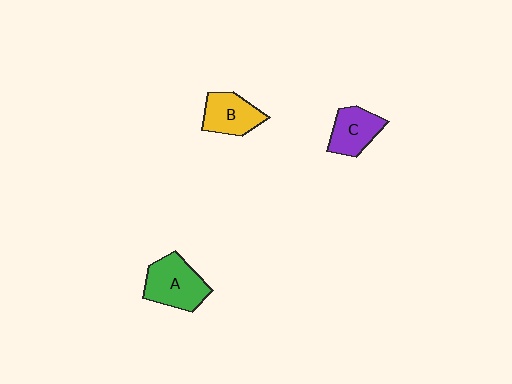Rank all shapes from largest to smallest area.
From largest to smallest: A (green), B (yellow), C (purple).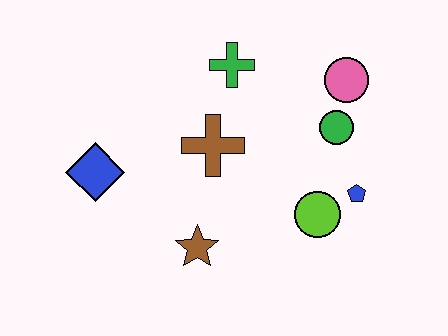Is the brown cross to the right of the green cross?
No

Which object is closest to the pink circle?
The green circle is closest to the pink circle.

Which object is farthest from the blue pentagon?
The blue diamond is farthest from the blue pentagon.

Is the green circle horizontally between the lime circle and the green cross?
No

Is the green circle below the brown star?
No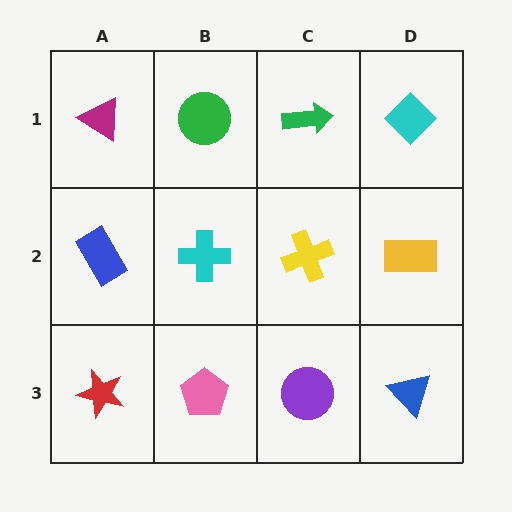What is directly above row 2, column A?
A magenta triangle.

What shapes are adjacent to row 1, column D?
A yellow rectangle (row 2, column D), a green arrow (row 1, column C).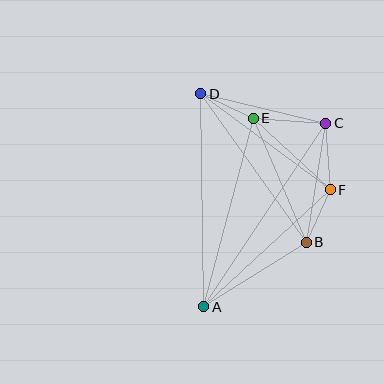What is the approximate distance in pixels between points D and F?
The distance between D and F is approximately 161 pixels.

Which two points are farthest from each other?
Points A and C are farthest from each other.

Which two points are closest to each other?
Points B and F are closest to each other.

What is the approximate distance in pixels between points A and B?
The distance between A and B is approximately 121 pixels.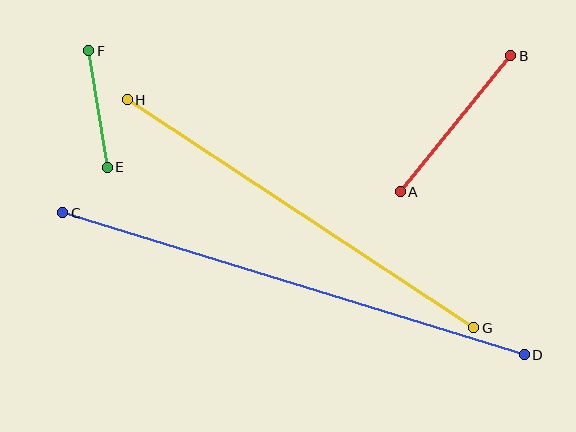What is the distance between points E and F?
The distance is approximately 118 pixels.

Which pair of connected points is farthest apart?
Points C and D are farthest apart.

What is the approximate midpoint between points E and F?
The midpoint is at approximately (98, 109) pixels.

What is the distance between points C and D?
The distance is approximately 483 pixels.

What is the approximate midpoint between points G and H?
The midpoint is at approximately (301, 214) pixels.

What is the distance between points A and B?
The distance is approximately 176 pixels.